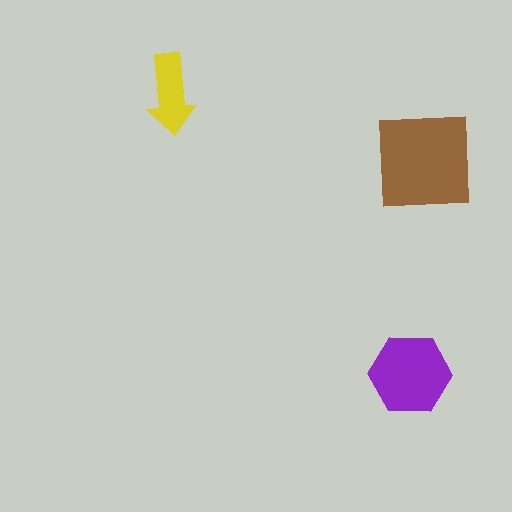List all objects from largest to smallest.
The brown square, the purple hexagon, the yellow arrow.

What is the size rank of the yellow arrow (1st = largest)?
3rd.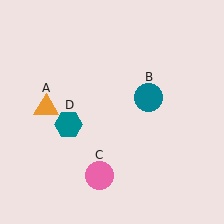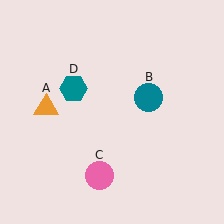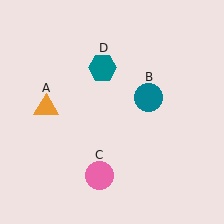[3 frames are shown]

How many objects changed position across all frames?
1 object changed position: teal hexagon (object D).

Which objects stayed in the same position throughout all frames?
Orange triangle (object A) and teal circle (object B) and pink circle (object C) remained stationary.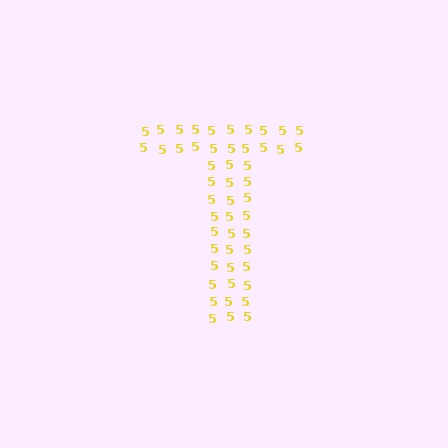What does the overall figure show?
The overall figure shows the letter T.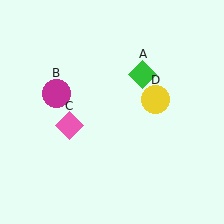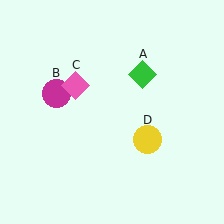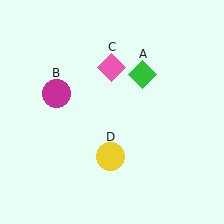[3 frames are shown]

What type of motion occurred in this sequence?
The pink diamond (object C), yellow circle (object D) rotated clockwise around the center of the scene.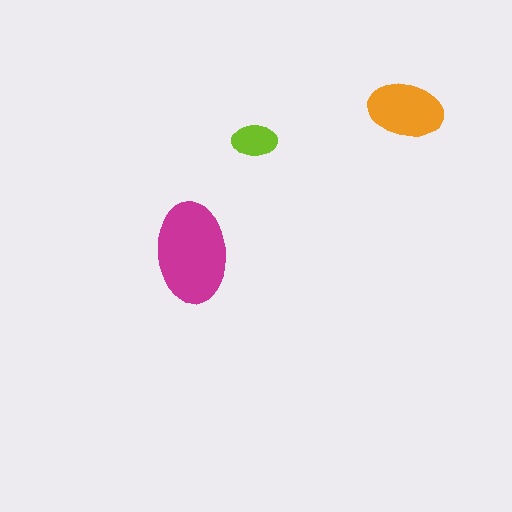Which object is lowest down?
The magenta ellipse is bottommost.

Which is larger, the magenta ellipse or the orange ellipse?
The magenta one.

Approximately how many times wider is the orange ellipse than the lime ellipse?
About 1.5 times wider.